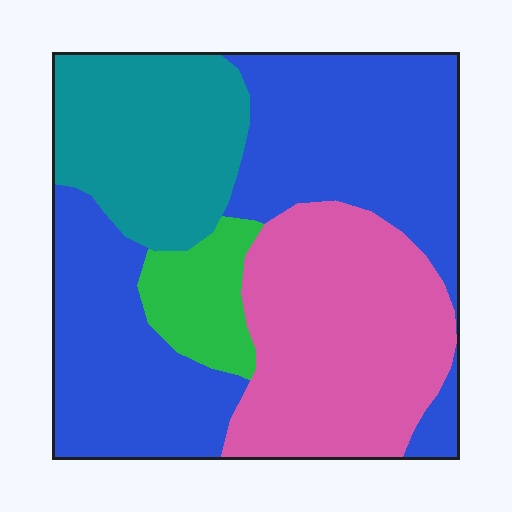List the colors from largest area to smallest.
From largest to smallest: blue, pink, teal, green.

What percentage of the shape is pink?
Pink covers around 30% of the shape.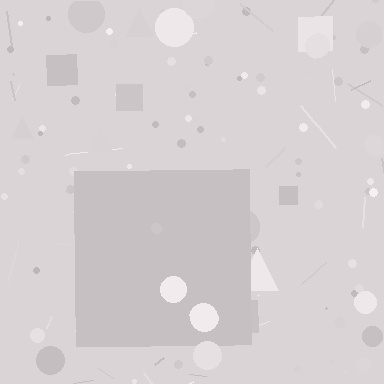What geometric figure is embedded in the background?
A square is embedded in the background.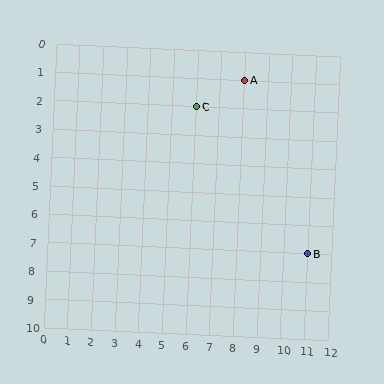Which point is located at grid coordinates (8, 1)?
Point A is at (8, 1).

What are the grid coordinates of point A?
Point A is at grid coordinates (8, 1).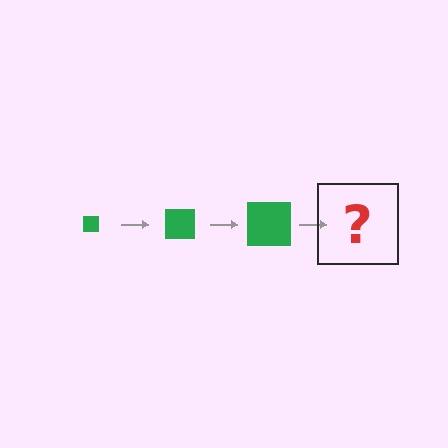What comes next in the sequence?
The next element should be a green square, larger than the previous one.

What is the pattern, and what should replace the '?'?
The pattern is that the square gets progressively larger each step. The '?' should be a green square, larger than the previous one.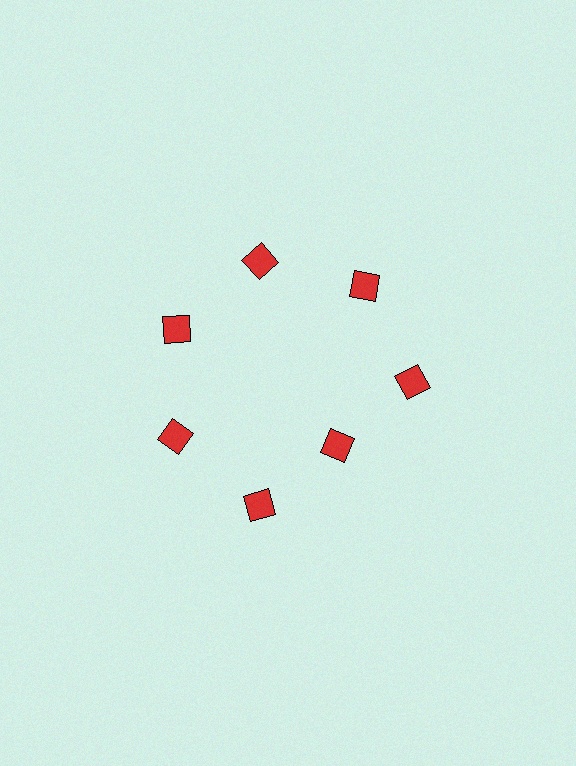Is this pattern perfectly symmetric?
No. The 7 red squares are arranged in a ring, but one element near the 5 o'clock position is pulled inward toward the center, breaking the 7-fold rotational symmetry.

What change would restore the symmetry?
The symmetry would be restored by moving it outward, back onto the ring so that all 7 squares sit at equal angles and equal distance from the center.